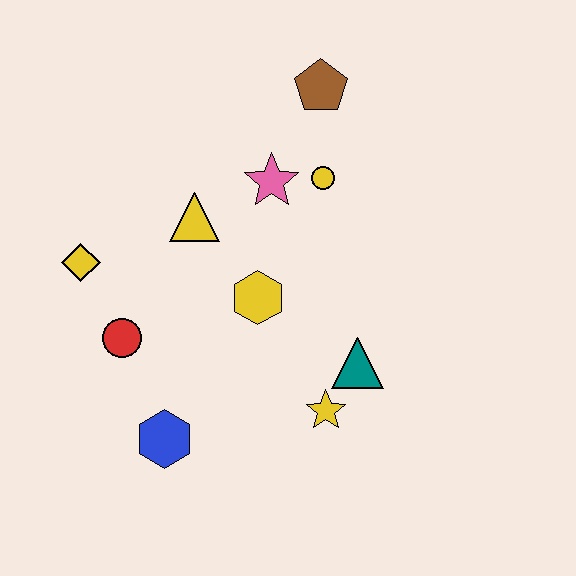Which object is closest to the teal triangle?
The yellow star is closest to the teal triangle.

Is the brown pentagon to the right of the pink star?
Yes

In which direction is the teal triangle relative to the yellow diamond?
The teal triangle is to the right of the yellow diamond.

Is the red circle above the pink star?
No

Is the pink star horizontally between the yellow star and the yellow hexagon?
Yes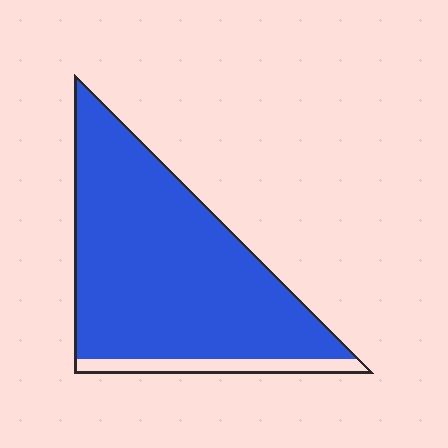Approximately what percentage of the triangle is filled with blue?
Approximately 90%.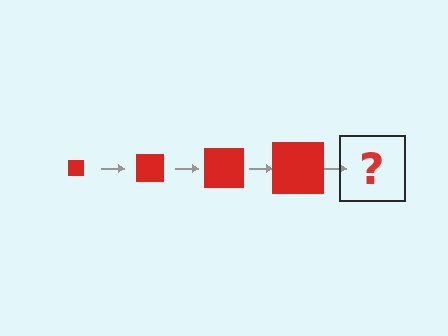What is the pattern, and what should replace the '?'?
The pattern is that the square gets progressively larger each step. The '?' should be a red square, larger than the previous one.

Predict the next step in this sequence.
The next step is a red square, larger than the previous one.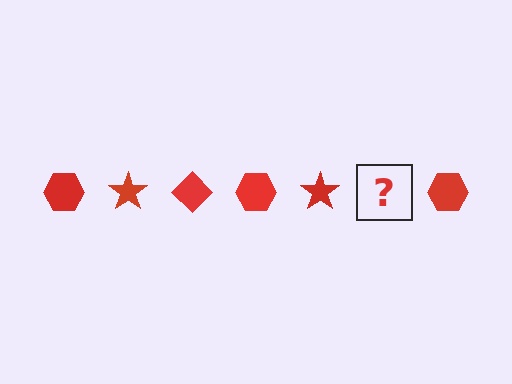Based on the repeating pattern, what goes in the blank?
The blank should be a red diamond.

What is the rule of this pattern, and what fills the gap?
The rule is that the pattern cycles through hexagon, star, diamond shapes in red. The gap should be filled with a red diamond.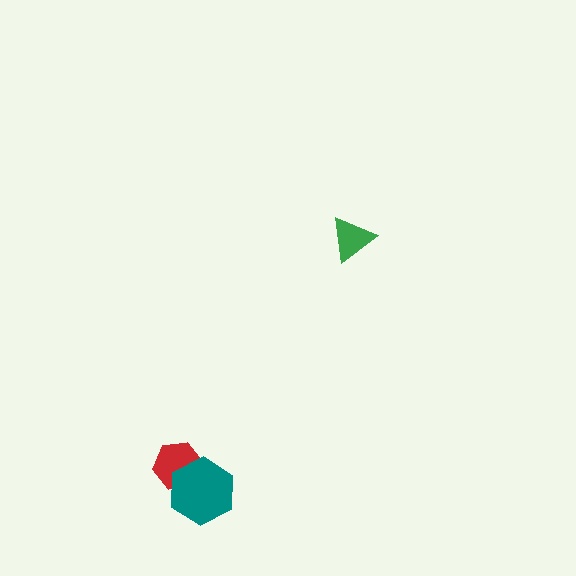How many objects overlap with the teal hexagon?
1 object overlaps with the teal hexagon.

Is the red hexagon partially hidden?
Yes, it is partially covered by another shape.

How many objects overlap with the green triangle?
0 objects overlap with the green triangle.